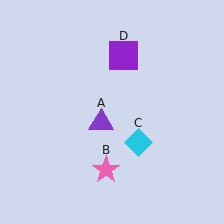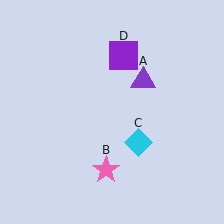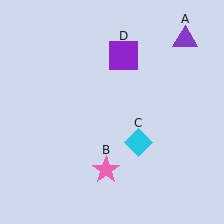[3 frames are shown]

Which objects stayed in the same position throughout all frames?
Pink star (object B) and cyan diamond (object C) and purple square (object D) remained stationary.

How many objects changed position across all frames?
1 object changed position: purple triangle (object A).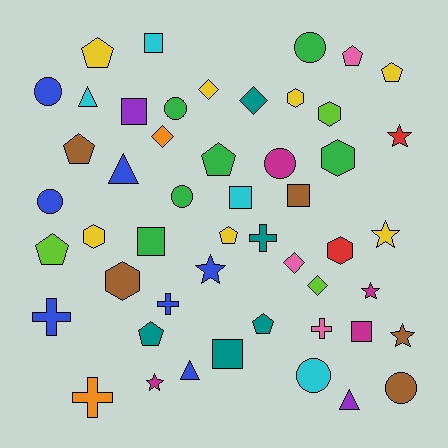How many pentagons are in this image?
There are 9 pentagons.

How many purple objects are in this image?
There are 2 purple objects.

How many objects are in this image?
There are 50 objects.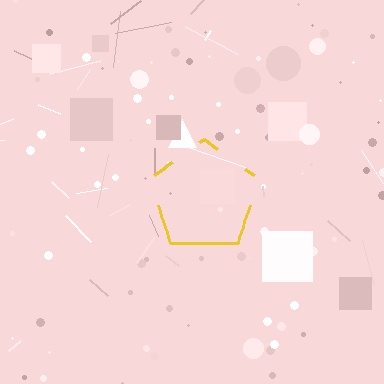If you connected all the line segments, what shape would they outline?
They would outline a pentagon.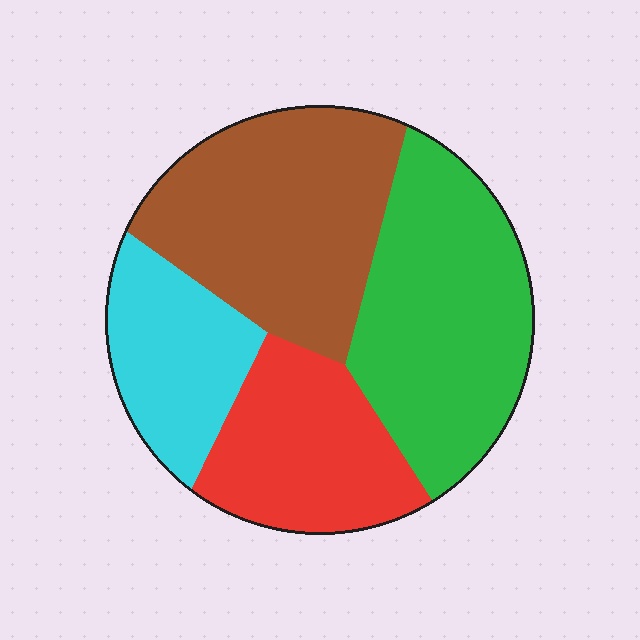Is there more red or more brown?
Brown.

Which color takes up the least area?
Cyan, at roughly 15%.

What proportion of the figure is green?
Green takes up between a quarter and a half of the figure.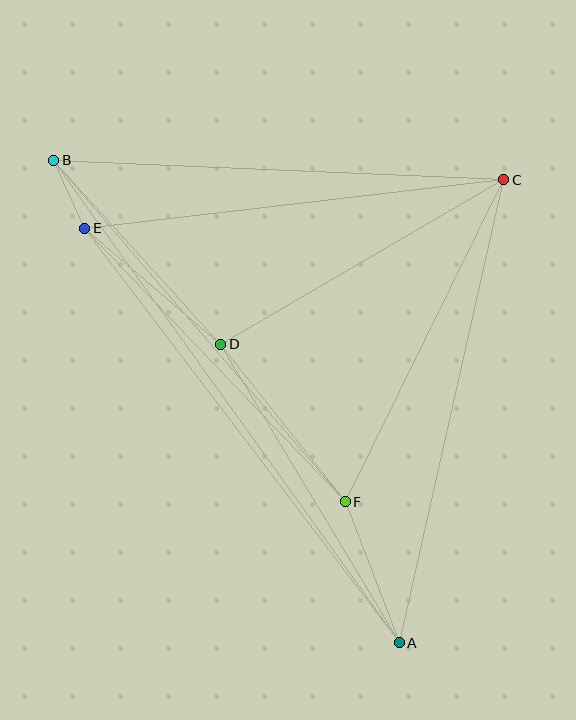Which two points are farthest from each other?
Points A and B are farthest from each other.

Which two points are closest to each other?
Points B and E are closest to each other.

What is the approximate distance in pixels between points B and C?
The distance between B and C is approximately 451 pixels.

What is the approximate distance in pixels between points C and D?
The distance between C and D is approximately 327 pixels.